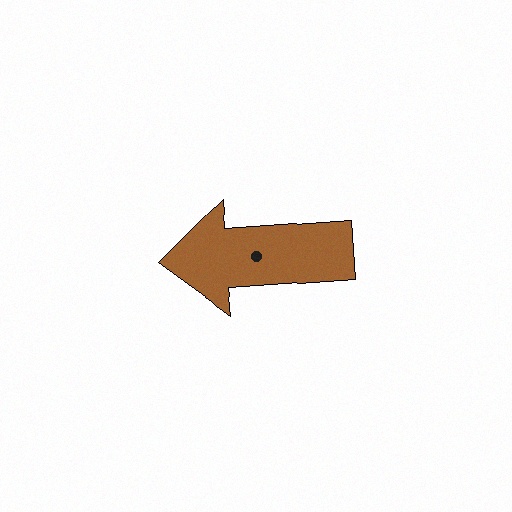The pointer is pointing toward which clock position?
Roughly 9 o'clock.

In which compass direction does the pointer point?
West.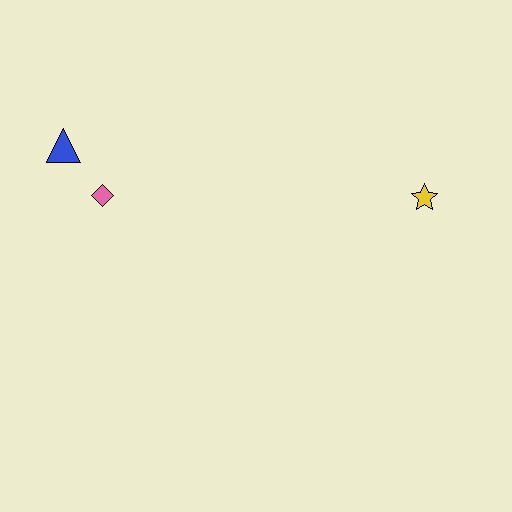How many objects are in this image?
There are 3 objects.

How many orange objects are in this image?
There are no orange objects.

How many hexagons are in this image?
There are no hexagons.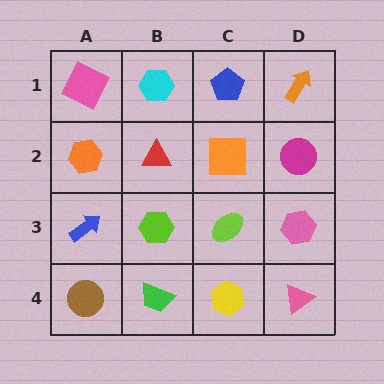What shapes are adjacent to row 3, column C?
An orange square (row 2, column C), a yellow hexagon (row 4, column C), a lime hexagon (row 3, column B), a pink hexagon (row 3, column D).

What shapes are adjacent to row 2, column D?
An orange arrow (row 1, column D), a pink hexagon (row 3, column D), an orange square (row 2, column C).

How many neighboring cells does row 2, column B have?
4.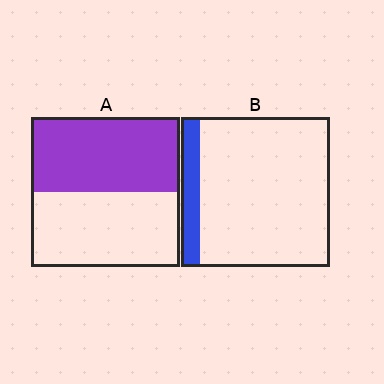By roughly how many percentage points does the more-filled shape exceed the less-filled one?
By roughly 35 percentage points (A over B).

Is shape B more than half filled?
No.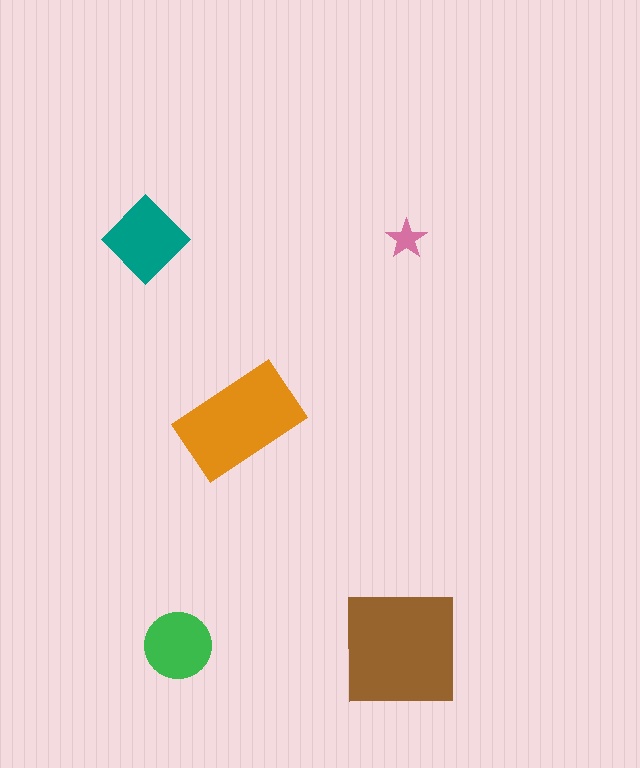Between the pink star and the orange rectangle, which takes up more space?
The orange rectangle.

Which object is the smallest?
The pink star.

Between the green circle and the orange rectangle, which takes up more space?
The orange rectangle.